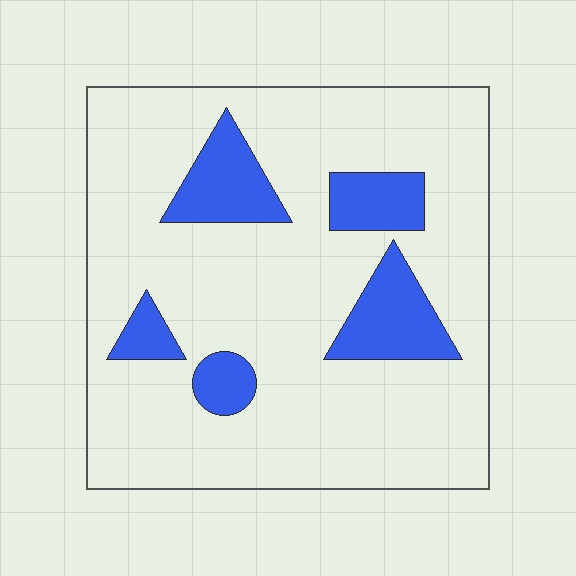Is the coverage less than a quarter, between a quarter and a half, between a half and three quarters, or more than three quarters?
Less than a quarter.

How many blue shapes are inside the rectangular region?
5.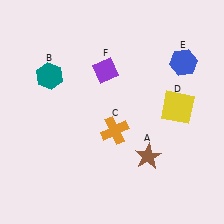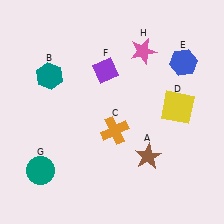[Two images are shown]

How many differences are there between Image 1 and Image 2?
There are 2 differences between the two images.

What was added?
A teal circle (G), a pink star (H) were added in Image 2.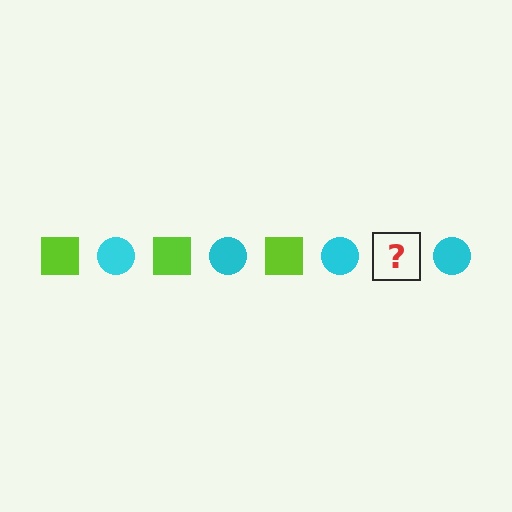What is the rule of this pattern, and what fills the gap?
The rule is that the pattern alternates between lime square and cyan circle. The gap should be filled with a lime square.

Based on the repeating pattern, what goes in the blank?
The blank should be a lime square.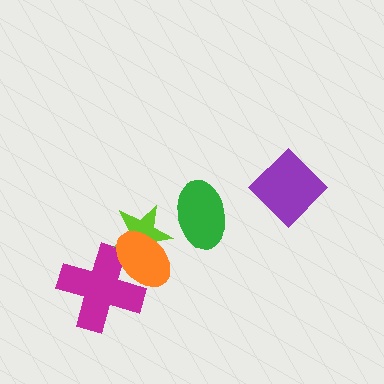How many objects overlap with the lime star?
1 object overlaps with the lime star.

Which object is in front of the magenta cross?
The orange ellipse is in front of the magenta cross.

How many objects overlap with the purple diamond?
0 objects overlap with the purple diamond.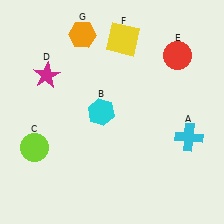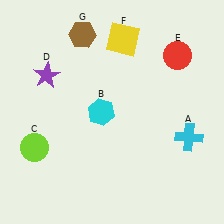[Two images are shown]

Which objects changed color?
D changed from magenta to purple. G changed from orange to brown.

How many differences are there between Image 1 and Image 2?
There are 2 differences between the two images.